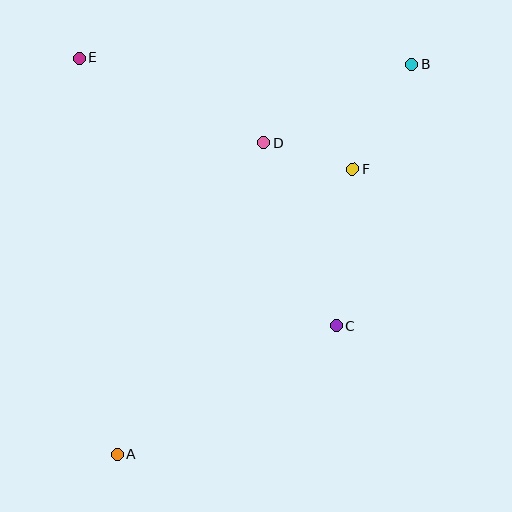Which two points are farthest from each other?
Points A and B are farthest from each other.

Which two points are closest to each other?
Points D and F are closest to each other.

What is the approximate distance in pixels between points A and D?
The distance between A and D is approximately 345 pixels.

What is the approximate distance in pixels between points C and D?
The distance between C and D is approximately 197 pixels.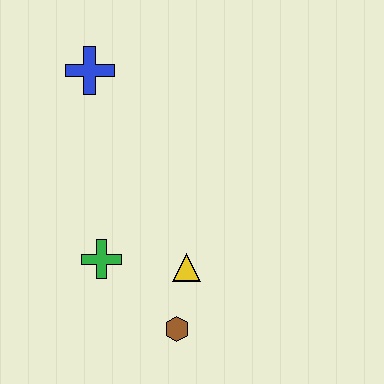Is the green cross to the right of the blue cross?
Yes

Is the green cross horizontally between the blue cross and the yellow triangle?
Yes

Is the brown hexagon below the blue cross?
Yes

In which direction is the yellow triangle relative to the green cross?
The yellow triangle is to the right of the green cross.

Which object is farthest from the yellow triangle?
The blue cross is farthest from the yellow triangle.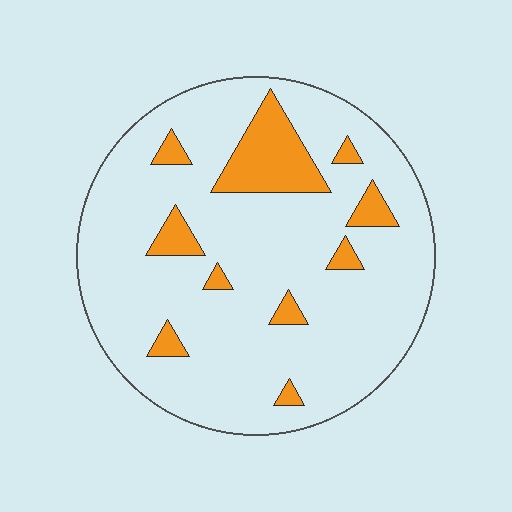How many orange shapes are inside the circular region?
10.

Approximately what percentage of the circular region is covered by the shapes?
Approximately 15%.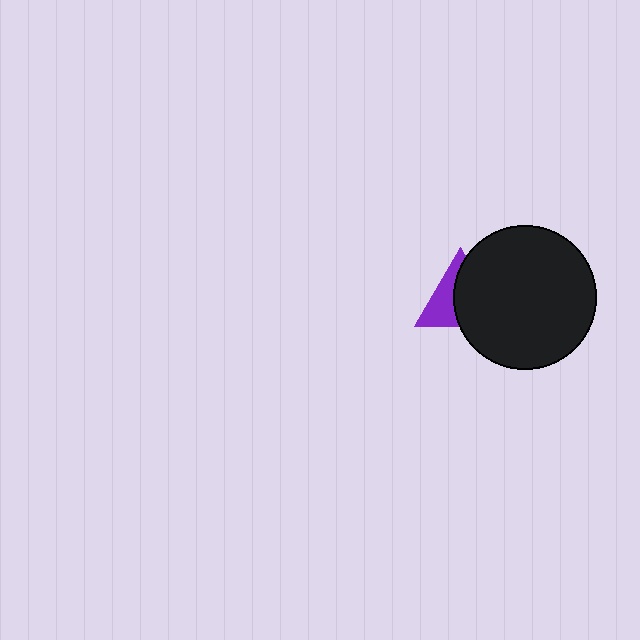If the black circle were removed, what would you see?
You would see the complete purple triangle.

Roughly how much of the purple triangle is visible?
A small part of it is visible (roughly 43%).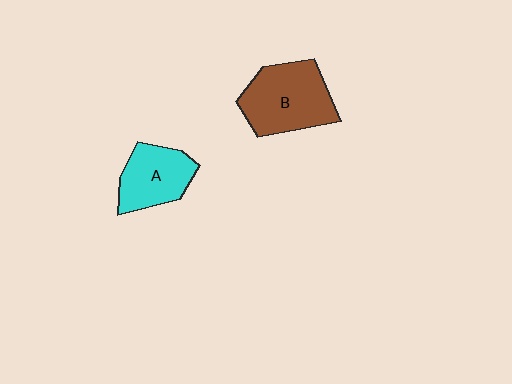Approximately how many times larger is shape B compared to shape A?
Approximately 1.4 times.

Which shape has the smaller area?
Shape A (cyan).